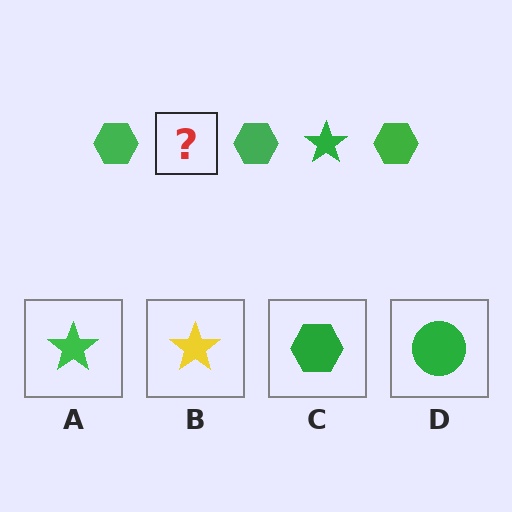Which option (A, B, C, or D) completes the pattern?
A.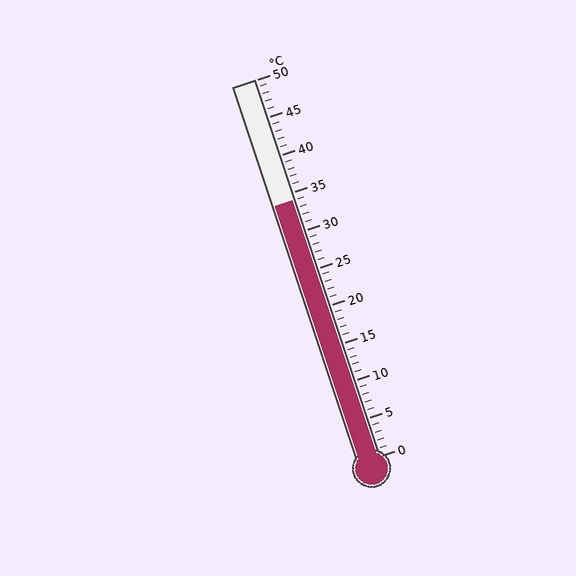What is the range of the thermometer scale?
The thermometer scale ranges from 0°C to 50°C.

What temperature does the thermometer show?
The thermometer shows approximately 34°C.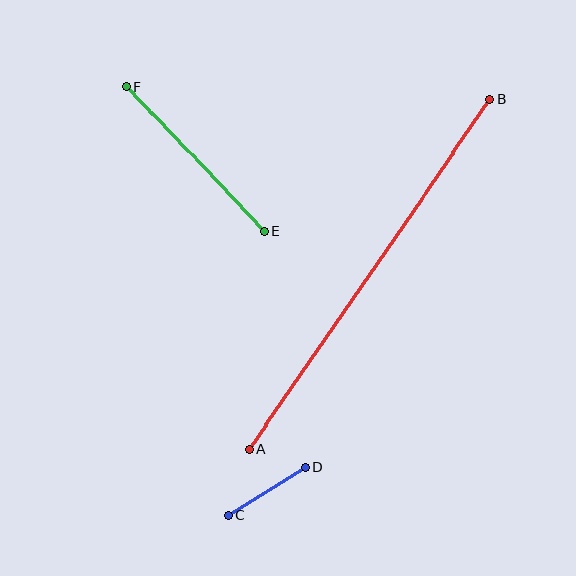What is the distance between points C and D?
The distance is approximately 91 pixels.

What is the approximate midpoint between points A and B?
The midpoint is at approximately (369, 274) pixels.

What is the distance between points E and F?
The distance is approximately 200 pixels.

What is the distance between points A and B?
The distance is approximately 425 pixels.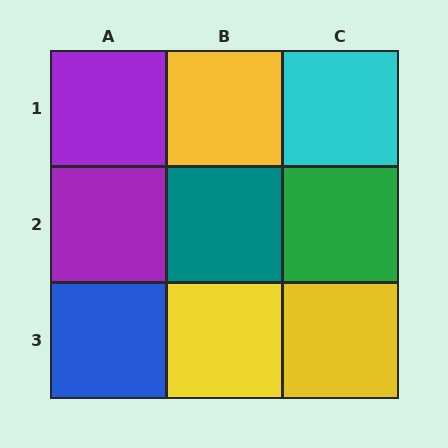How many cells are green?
1 cell is green.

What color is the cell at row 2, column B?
Teal.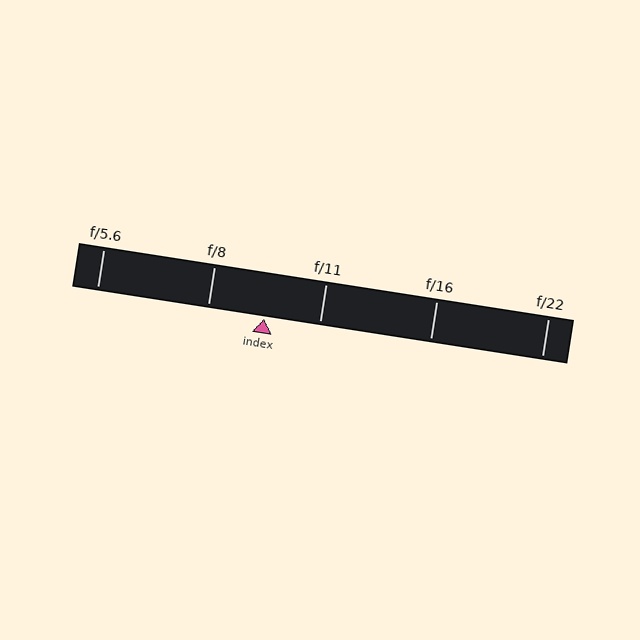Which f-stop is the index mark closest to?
The index mark is closest to f/11.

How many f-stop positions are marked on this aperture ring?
There are 5 f-stop positions marked.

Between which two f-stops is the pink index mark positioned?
The index mark is between f/8 and f/11.